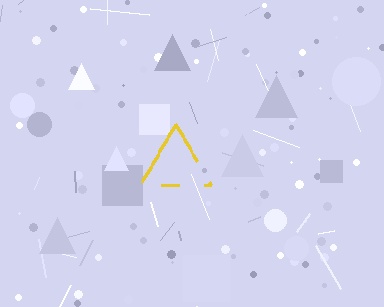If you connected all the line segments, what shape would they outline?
They would outline a triangle.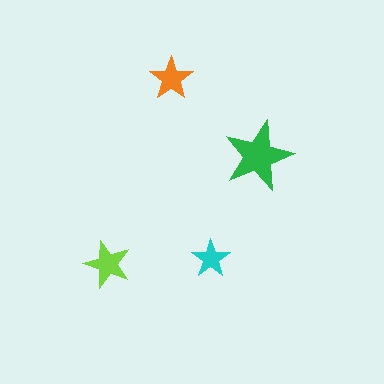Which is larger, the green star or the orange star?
The green one.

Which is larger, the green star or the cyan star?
The green one.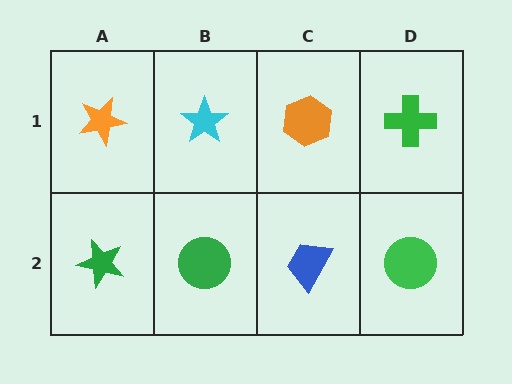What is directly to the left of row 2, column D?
A blue trapezoid.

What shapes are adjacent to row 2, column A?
An orange star (row 1, column A), a green circle (row 2, column B).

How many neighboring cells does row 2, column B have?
3.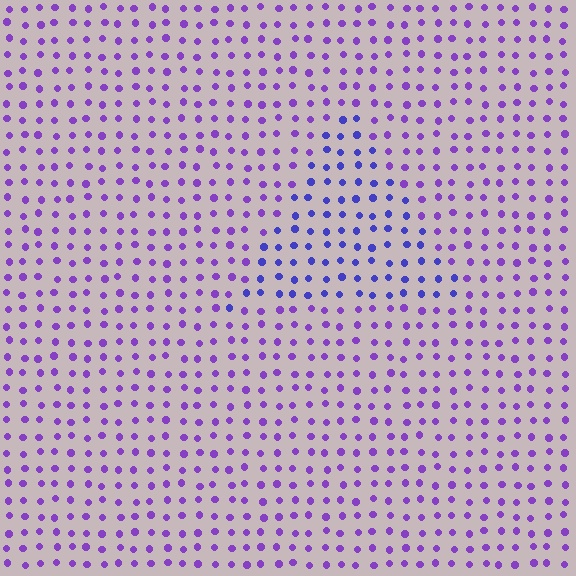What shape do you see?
I see a triangle.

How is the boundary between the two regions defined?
The boundary is defined purely by a slight shift in hue (about 31 degrees). Spacing, size, and orientation are identical on both sides.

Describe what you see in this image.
The image is filled with small purple elements in a uniform arrangement. A triangle-shaped region is visible where the elements are tinted to a slightly different hue, forming a subtle color boundary.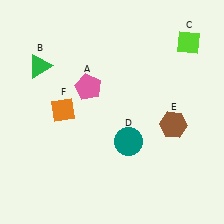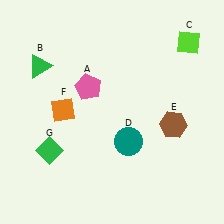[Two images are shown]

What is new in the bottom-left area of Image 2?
A green diamond (G) was added in the bottom-left area of Image 2.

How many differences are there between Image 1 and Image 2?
There is 1 difference between the two images.